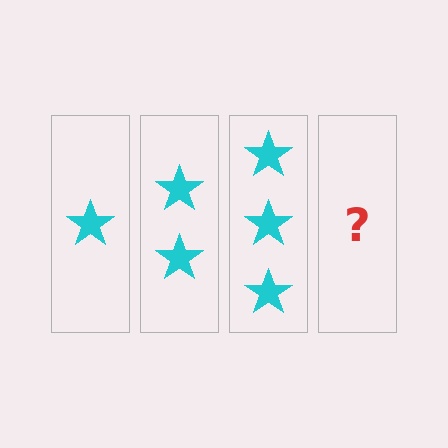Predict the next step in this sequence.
The next step is 4 stars.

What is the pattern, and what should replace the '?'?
The pattern is that each step adds one more star. The '?' should be 4 stars.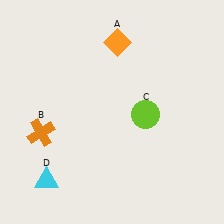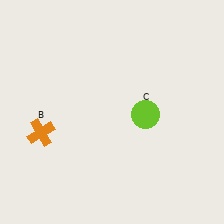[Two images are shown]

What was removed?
The orange diamond (A), the cyan triangle (D) were removed in Image 2.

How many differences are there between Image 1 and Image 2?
There are 2 differences between the two images.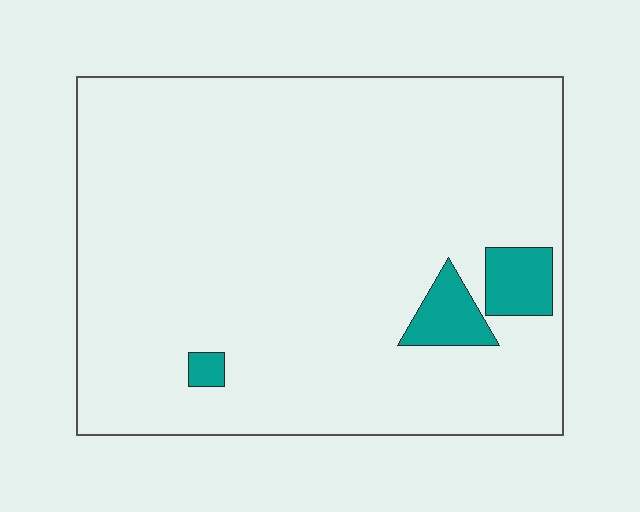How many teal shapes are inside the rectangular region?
3.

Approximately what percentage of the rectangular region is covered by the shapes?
Approximately 5%.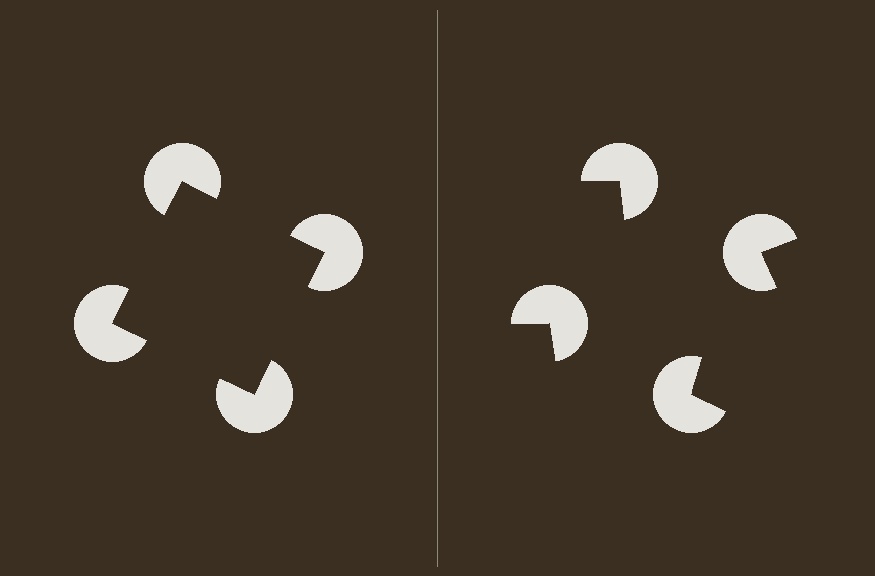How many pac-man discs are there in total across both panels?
8 — 4 on each side.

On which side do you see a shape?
An illusory square appears on the left side. On the right side the wedge cuts are rotated, so no coherent shape forms.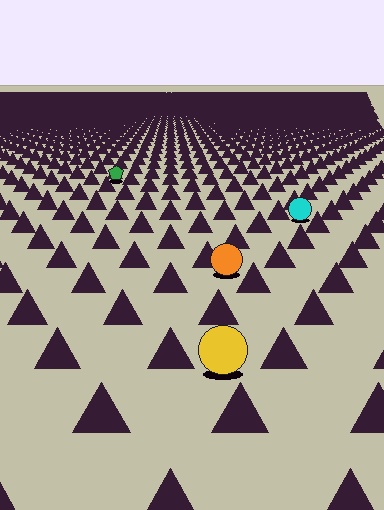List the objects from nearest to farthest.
From nearest to farthest: the yellow circle, the orange circle, the cyan circle, the green pentagon.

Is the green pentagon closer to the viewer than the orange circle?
No. The orange circle is closer — you can tell from the texture gradient: the ground texture is coarser near it.